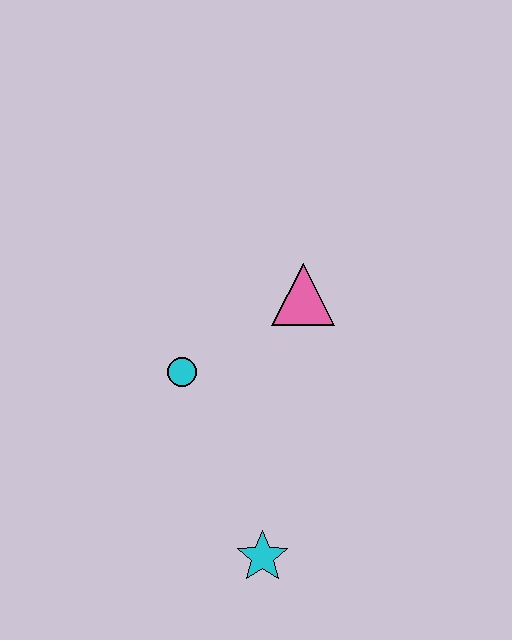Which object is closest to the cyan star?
The cyan circle is closest to the cyan star.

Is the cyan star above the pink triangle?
No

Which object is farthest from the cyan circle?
The cyan star is farthest from the cyan circle.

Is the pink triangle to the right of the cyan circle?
Yes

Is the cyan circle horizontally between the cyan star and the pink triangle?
No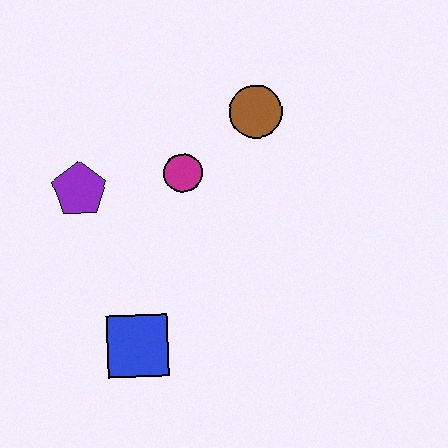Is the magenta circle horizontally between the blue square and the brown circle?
Yes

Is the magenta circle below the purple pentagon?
No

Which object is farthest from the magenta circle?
The blue square is farthest from the magenta circle.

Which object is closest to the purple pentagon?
The magenta circle is closest to the purple pentagon.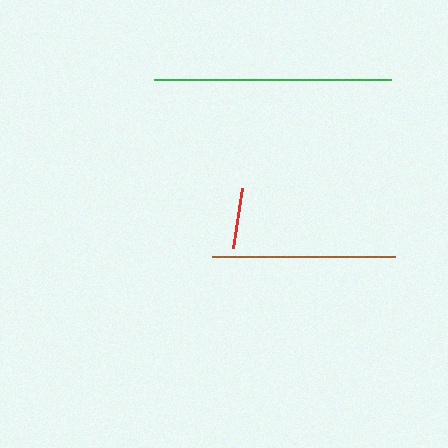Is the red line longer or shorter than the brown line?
The brown line is longer than the red line.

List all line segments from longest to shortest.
From longest to shortest: green, brown, red.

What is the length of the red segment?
The red segment is approximately 60 pixels long.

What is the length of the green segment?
The green segment is approximately 237 pixels long.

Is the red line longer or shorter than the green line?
The green line is longer than the red line.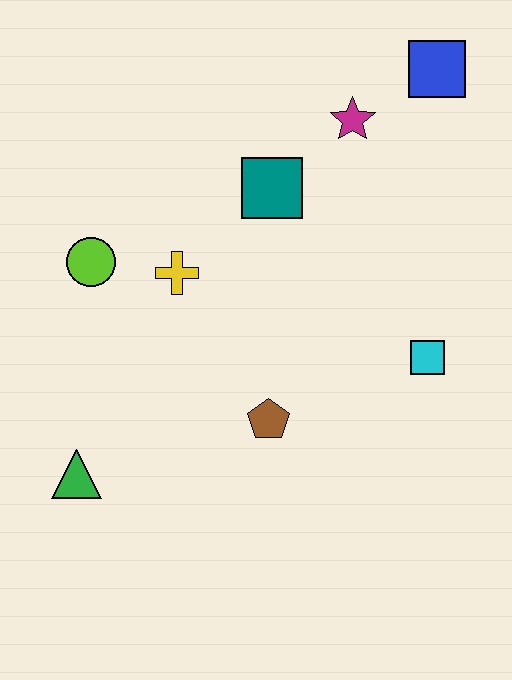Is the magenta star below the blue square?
Yes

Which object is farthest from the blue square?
The green triangle is farthest from the blue square.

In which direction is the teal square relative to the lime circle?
The teal square is to the right of the lime circle.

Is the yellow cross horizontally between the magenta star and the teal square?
No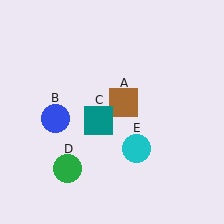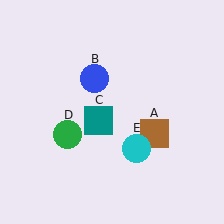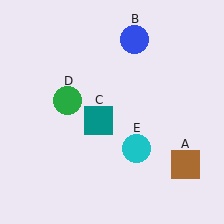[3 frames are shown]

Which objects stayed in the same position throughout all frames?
Teal square (object C) and cyan circle (object E) remained stationary.